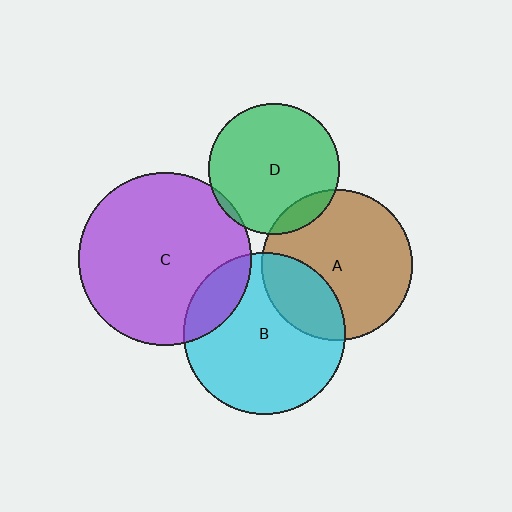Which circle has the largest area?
Circle C (purple).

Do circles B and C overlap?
Yes.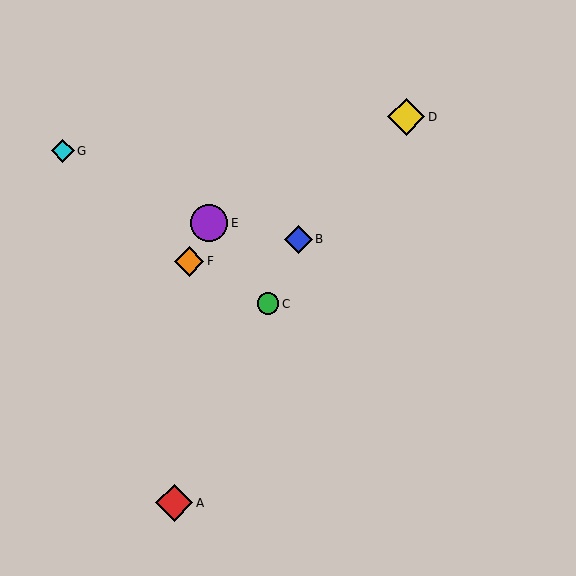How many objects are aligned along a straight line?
3 objects (A, B, C) are aligned along a straight line.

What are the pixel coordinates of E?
Object E is at (209, 223).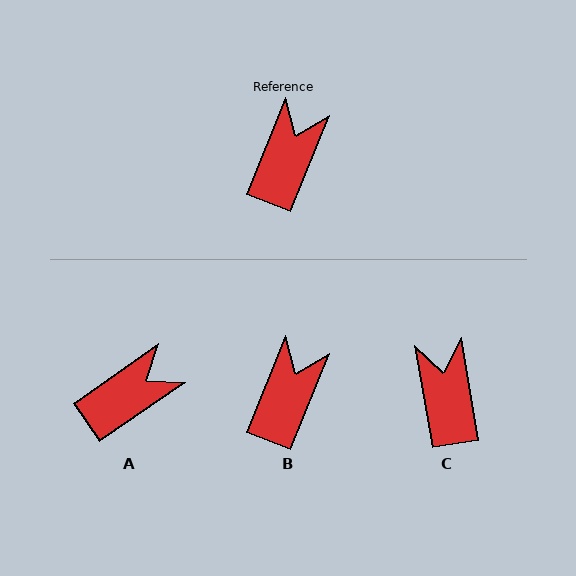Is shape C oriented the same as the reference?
No, it is off by about 32 degrees.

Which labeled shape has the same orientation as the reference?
B.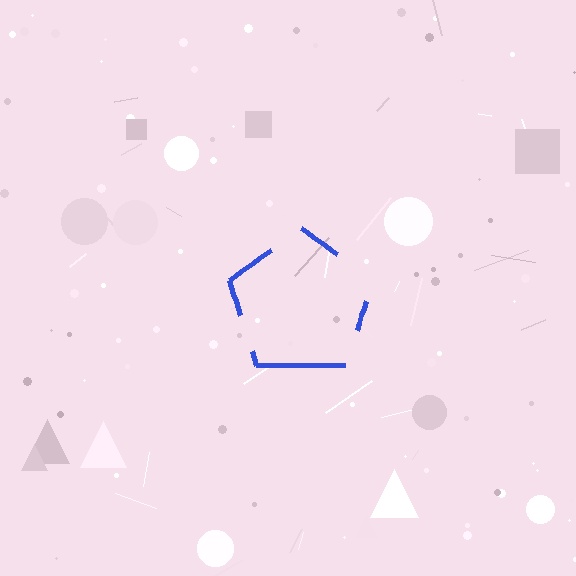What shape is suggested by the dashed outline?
The dashed outline suggests a pentagon.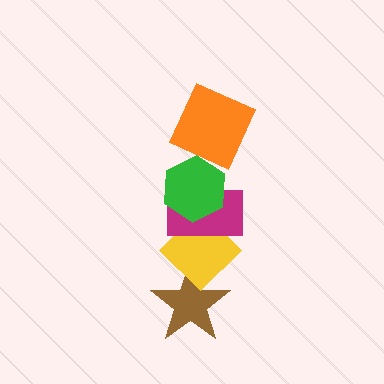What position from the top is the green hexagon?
The green hexagon is 2nd from the top.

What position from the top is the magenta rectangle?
The magenta rectangle is 3rd from the top.